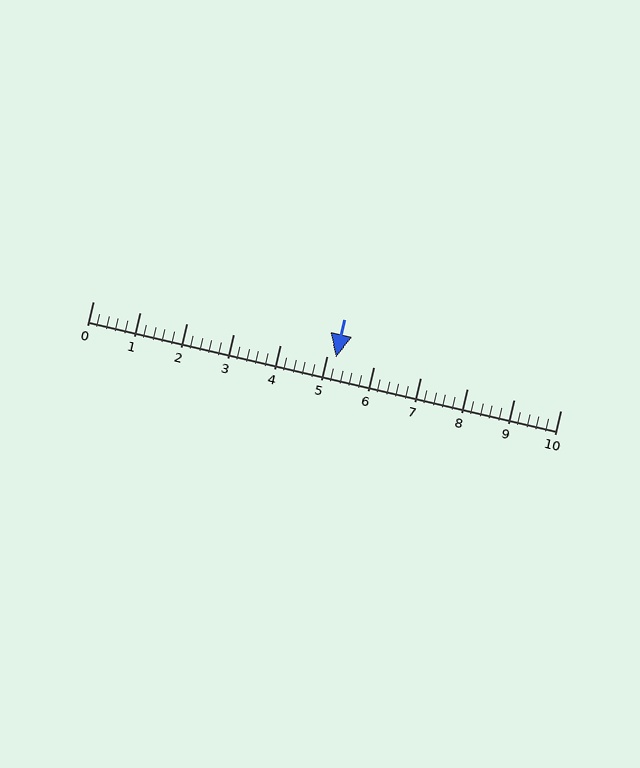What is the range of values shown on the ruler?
The ruler shows values from 0 to 10.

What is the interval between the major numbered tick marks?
The major tick marks are spaced 1 units apart.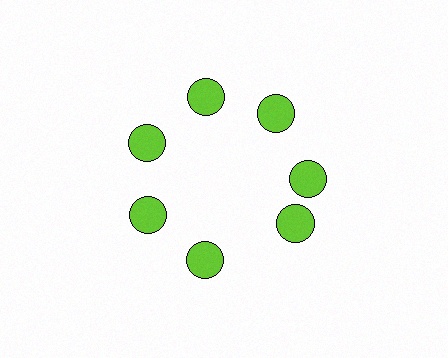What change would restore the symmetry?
The symmetry would be restored by rotating it back into even spacing with its neighbors so that all 7 circles sit at equal angles and equal distance from the center.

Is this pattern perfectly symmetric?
No. The 7 lime circles are arranged in a ring, but one element near the 5 o'clock position is rotated out of alignment along the ring, breaking the 7-fold rotational symmetry.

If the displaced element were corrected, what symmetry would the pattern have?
It would have 7-fold rotational symmetry — the pattern would map onto itself every 51 degrees.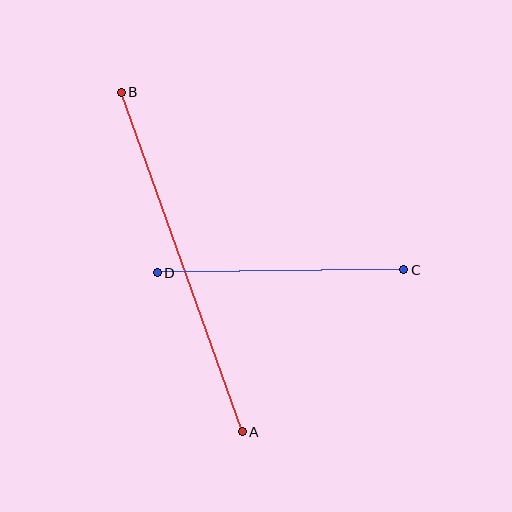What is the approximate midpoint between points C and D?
The midpoint is at approximately (280, 271) pixels.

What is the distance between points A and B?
The distance is approximately 361 pixels.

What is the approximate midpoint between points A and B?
The midpoint is at approximately (182, 262) pixels.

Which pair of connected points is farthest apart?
Points A and B are farthest apart.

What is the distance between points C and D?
The distance is approximately 247 pixels.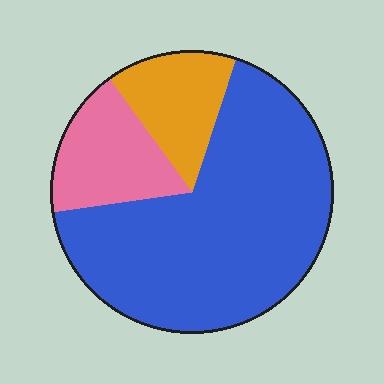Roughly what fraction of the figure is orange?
Orange takes up less than a quarter of the figure.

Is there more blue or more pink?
Blue.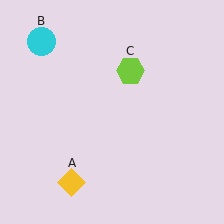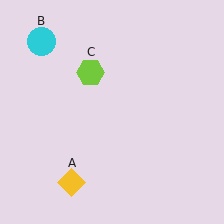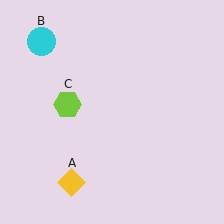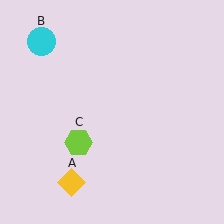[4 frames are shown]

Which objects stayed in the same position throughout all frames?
Yellow diamond (object A) and cyan circle (object B) remained stationary.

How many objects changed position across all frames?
1 object changed position: lime hexagon (object C).